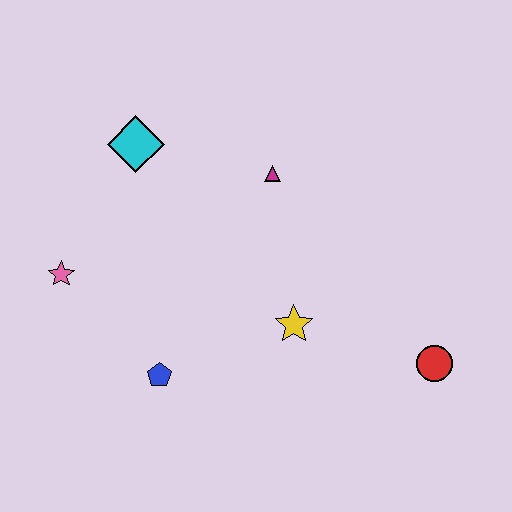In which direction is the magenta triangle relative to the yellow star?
The magenta triangle is above the yellow star.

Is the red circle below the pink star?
Yes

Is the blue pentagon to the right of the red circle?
No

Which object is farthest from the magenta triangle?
The red circle is farthest from the magenta triangle.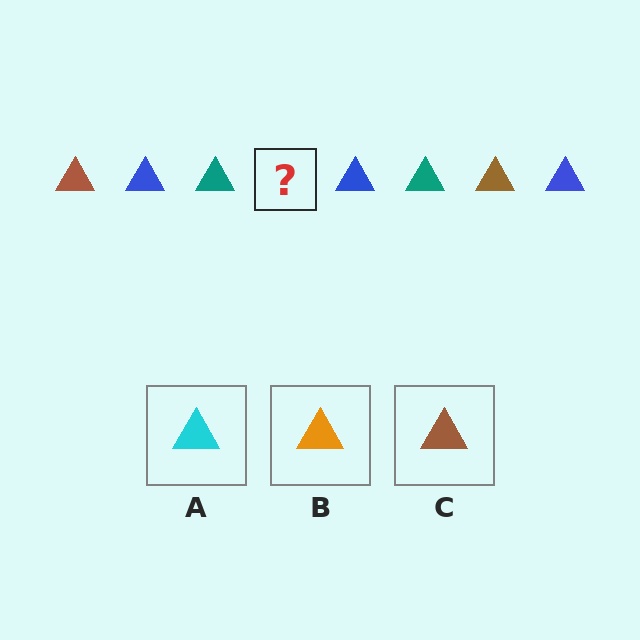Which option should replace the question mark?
Option C.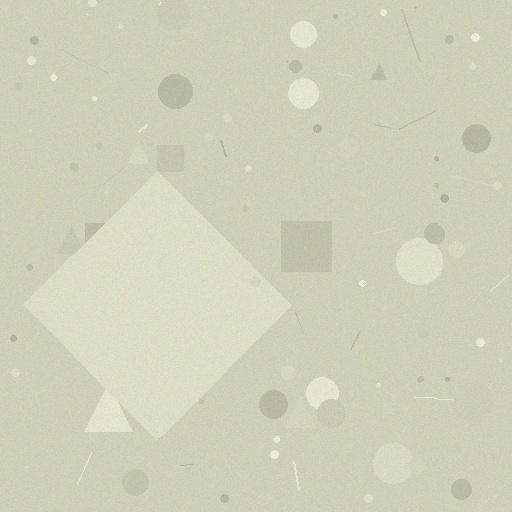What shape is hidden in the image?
A diamond is hidden in the image.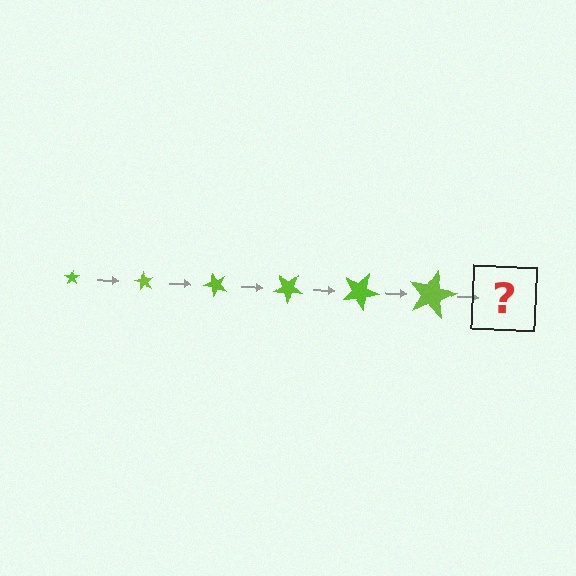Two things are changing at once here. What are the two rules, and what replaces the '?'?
The two rules are that the star grows larger each step and it rotates 60 degrees each step. The '?' should be a star, larger than the previous one and rotated 360 degrees from the start.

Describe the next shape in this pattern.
It should be a star, larger than the previous one and rotated 360 degrees from the start.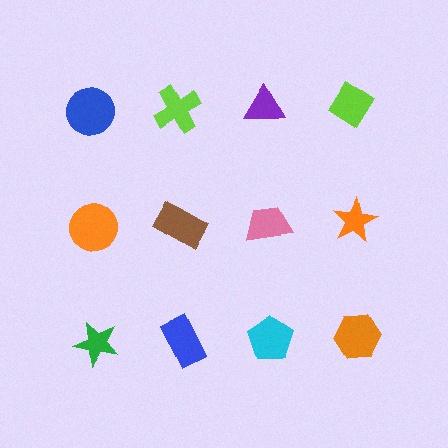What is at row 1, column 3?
A purple triangle.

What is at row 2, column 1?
An orange circle.